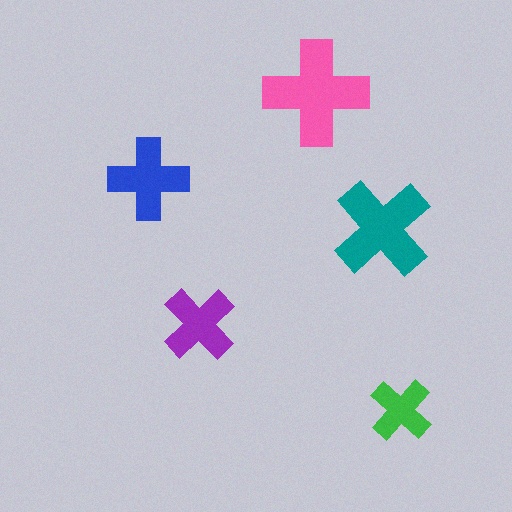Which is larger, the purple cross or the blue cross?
The blue one.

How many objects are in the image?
There are 5 objects in the image.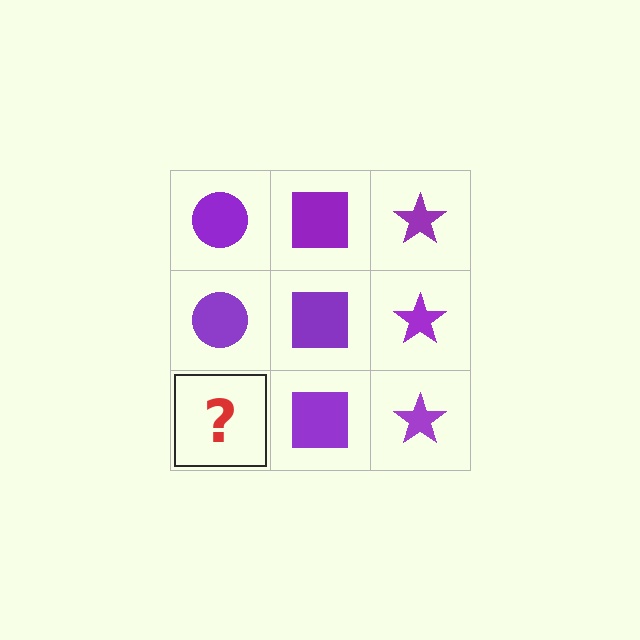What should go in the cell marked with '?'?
The missing cell should contain a purple circle.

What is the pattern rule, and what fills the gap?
The rule is that each column has a consistent shape. The gap should be filled with a purple circle.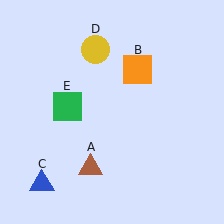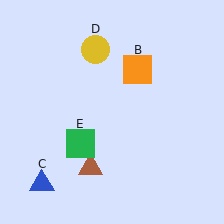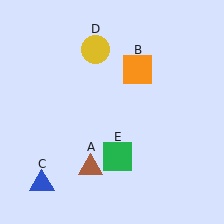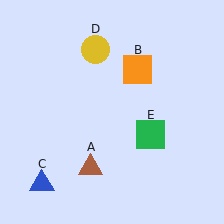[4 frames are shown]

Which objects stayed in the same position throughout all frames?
Brown triangle (object A) and orange square (object B) and blue triangle (object C) and yellow circle (object D) remained stationary.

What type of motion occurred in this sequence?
The green square (object E) rotated counterclockwise around the center of the scene.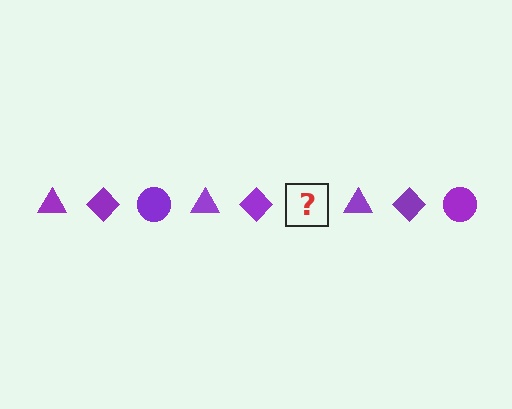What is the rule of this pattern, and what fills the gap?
The rule is that the pattern cycles through triangle, diamond, circle shapes in purple. The gap should be filled with a purple circle.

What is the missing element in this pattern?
The missing element is a purple circle.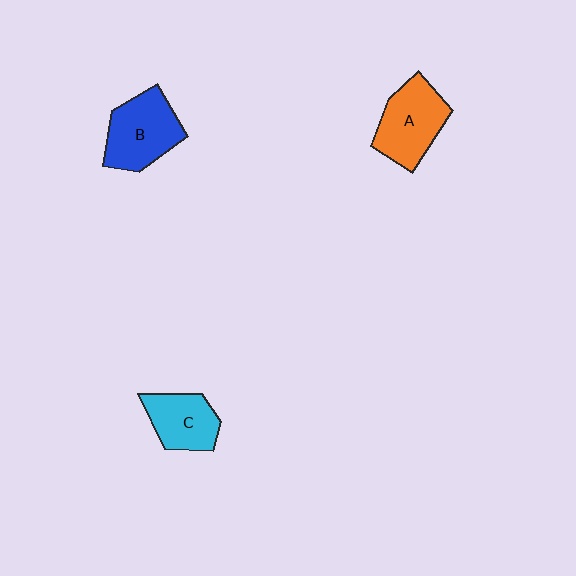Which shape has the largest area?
Shape B (blue).